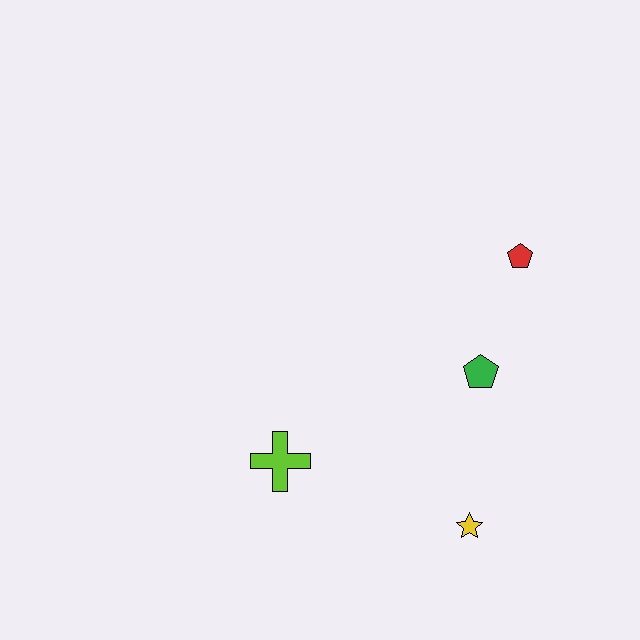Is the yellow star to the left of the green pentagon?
Yes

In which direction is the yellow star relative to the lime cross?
The yellow star is to the right of the lime cross.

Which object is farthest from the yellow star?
The red pentagon is farthest from the yellow star.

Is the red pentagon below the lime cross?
No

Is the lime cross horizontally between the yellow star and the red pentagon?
No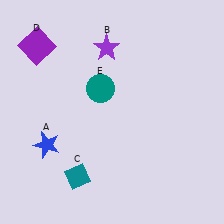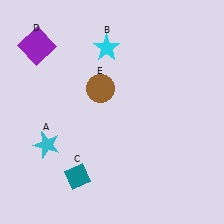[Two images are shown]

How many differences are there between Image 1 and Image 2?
There are 3 differences between the two images.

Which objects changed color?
A changed from blue to cyan. B changed from purple to cyan. E changed from teal to brown.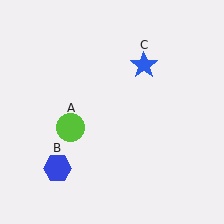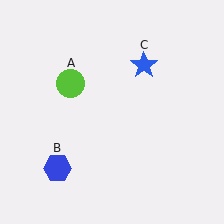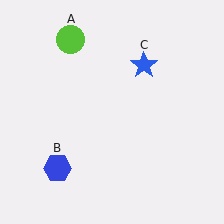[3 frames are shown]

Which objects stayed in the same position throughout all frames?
Blue hexagon (object B) and blue star (object C) remained stationary.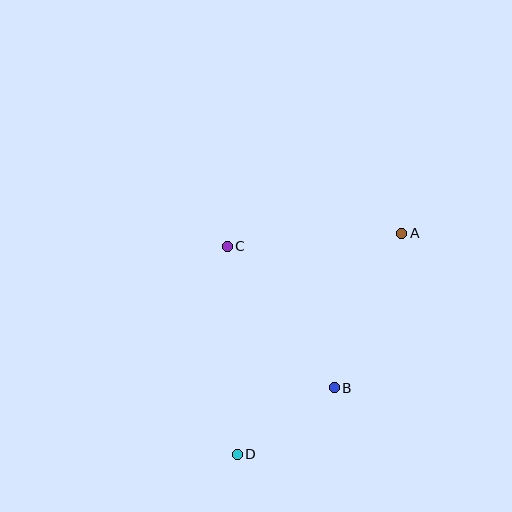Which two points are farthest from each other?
Points A and D are farthest from each other.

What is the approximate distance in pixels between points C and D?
The distance between C and D is approximately 208 pixels.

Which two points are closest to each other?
Points B and D are closest to each other.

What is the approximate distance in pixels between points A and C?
The distance between A and C is approximately 175 pixels.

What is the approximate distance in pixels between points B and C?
The distance between B and C is approximately 177 pixels.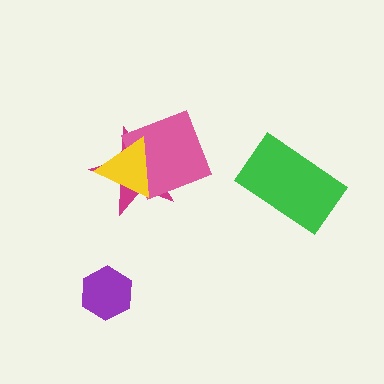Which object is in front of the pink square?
The yellow triangle is in front of the pink square.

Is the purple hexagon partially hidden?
No, no other shape covers it.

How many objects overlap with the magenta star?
2 objects overlap with the magenta star.